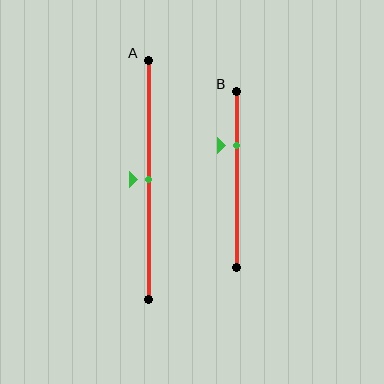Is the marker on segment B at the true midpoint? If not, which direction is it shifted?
No, the marker on segment B is shifted upward by about 19% of the segment length.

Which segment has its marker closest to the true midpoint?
Segment A has its marker closest to the true midpoint.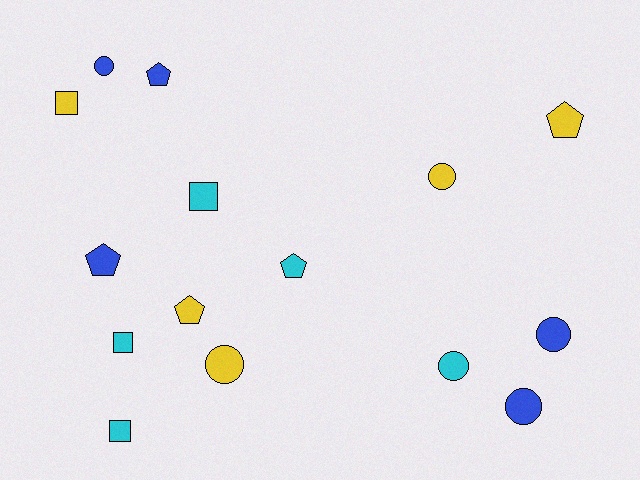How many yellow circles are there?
There are 2 yellow circles.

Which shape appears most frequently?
Circle, with 6 objects.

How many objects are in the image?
There are 15 objects.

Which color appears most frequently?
Yellow, with 5 objects.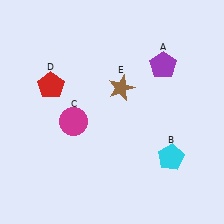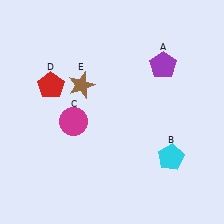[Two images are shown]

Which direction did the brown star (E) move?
The brown star (E) moved left.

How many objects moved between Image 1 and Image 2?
1 object moved between the two images.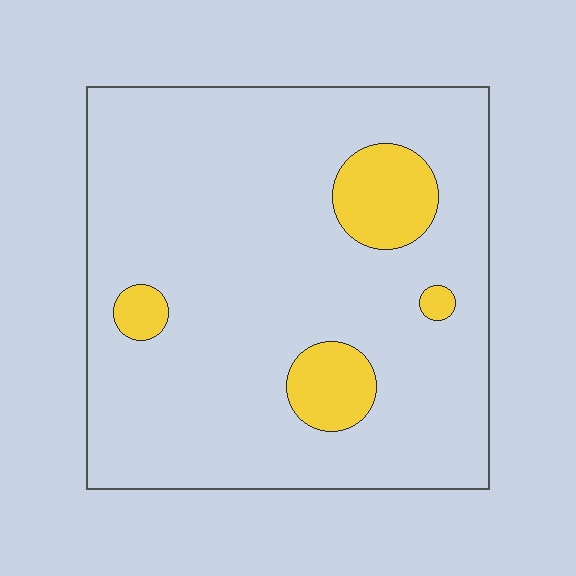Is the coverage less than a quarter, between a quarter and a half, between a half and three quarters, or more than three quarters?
Less than a quarter.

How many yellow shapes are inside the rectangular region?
4.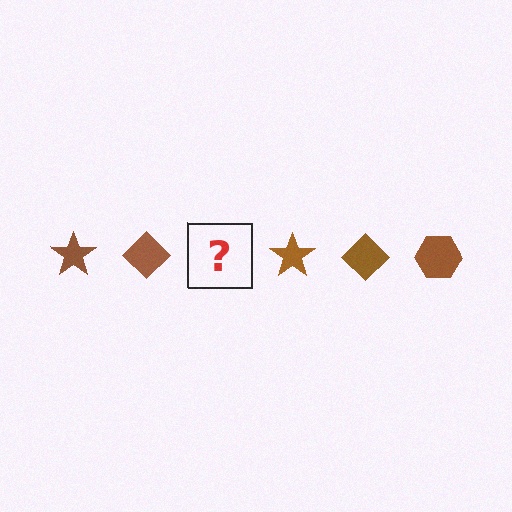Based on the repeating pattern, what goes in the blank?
The blank should be a brown hexagon.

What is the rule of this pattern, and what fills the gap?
The rule is that the pattern cycles through star, diamond, hexagon shapes in brown. The gap should be filled with a brown hexagon.